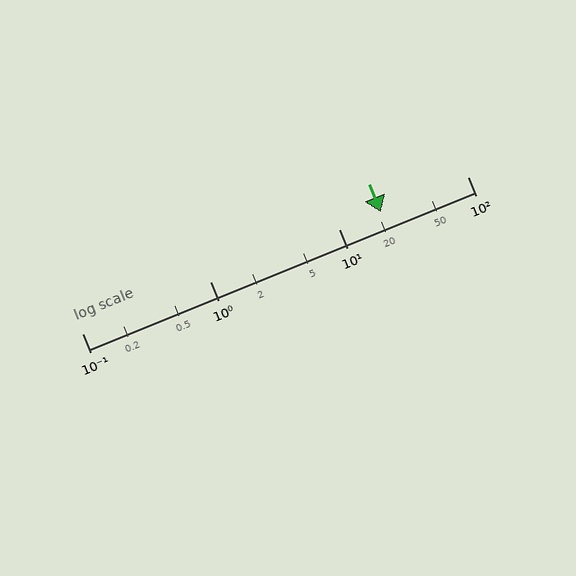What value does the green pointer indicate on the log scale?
The pointer indicates approximately 21.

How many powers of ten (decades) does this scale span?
The scale spans 3 decades, from 0.1 to 100.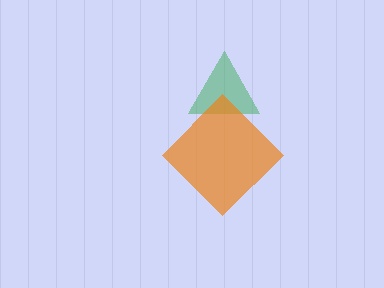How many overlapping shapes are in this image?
There are 2 overlapping shapes in the image.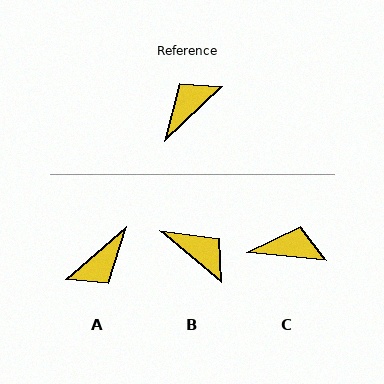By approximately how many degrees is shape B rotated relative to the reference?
Approximately 83 degrees clockwise.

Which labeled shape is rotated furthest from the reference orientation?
A, about 177 degrees away.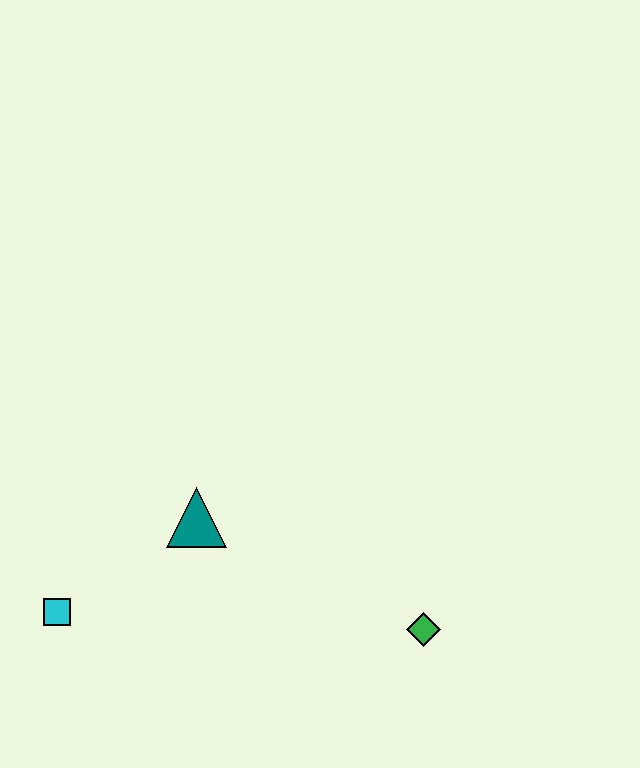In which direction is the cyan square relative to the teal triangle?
The cyan square is to the left of the teal triangle.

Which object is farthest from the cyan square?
The green diamond is farthest from the cyan square.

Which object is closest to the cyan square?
The teal triangle is closest to the cyan square.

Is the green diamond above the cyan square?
No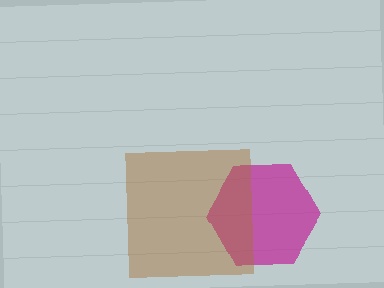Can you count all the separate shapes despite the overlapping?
Yes, there are 2 separate shapes.